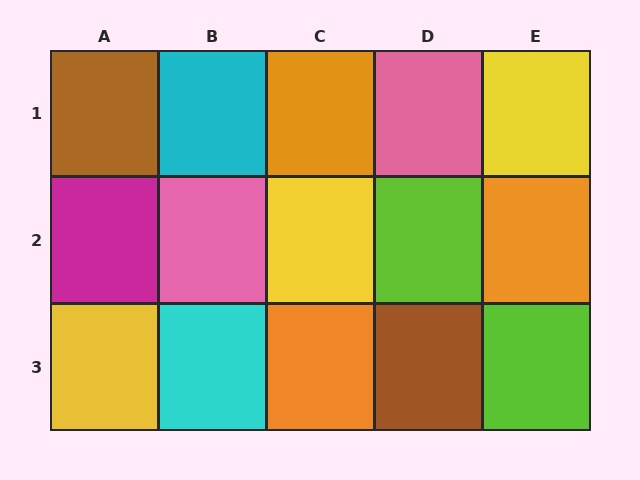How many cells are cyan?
2 cells are cyan.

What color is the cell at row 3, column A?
Yellow.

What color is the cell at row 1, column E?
Yellow.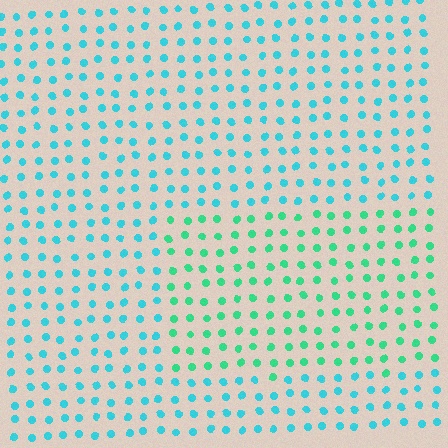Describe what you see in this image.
The image is filled with small cyan elements in a uniform arrangement. A rectangle-shaped region is visible where the elements are tinted to a slightly different hue, forming a subtle color boundary.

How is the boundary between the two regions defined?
The boundary is defined purely by a slight shift in hue (about 35 degrees). Spacing, size, and orientation are identical on both sides.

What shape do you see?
I see a rectangle.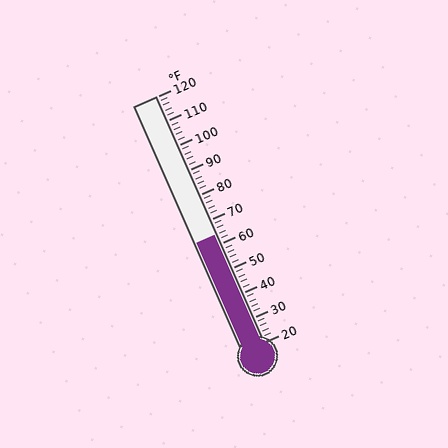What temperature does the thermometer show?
The thermometer shows approximately 64°F.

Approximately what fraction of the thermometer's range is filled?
The thermometer is filled to approximately 45% of its range.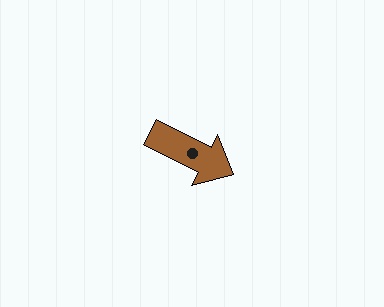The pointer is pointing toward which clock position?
Roughly 4 o'clock.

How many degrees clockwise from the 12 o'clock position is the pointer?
Approximately 117 degrees.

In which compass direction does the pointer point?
Southeast.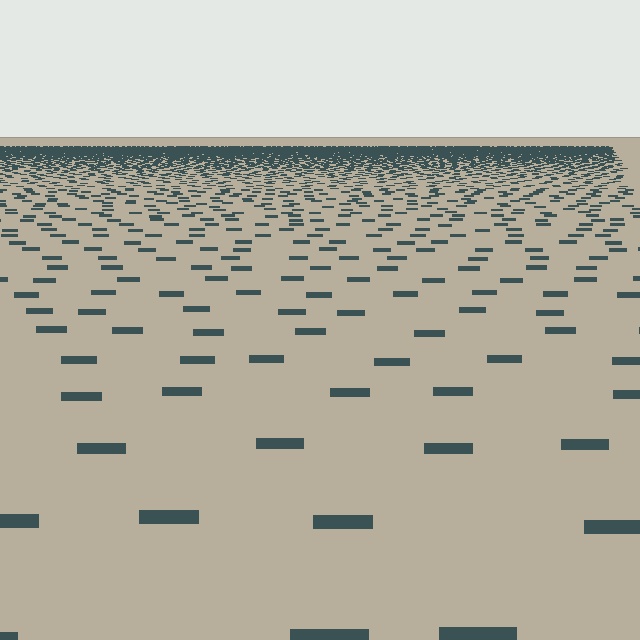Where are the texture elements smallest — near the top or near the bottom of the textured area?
Near the top.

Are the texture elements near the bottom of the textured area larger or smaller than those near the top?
Larger. Near the bottom, elements are closer to the viewer and appear at a bigger on-screen size.